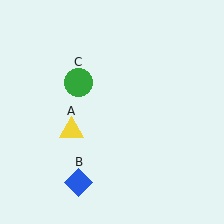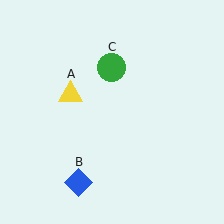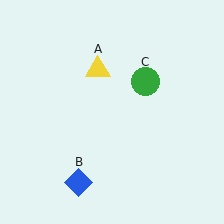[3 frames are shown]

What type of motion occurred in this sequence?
The yellow triangle (object A), green circle (object C) rotated clockwise around the center of the scene.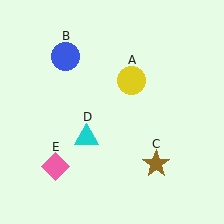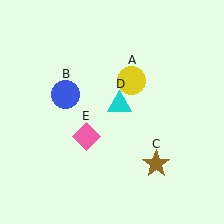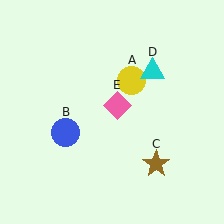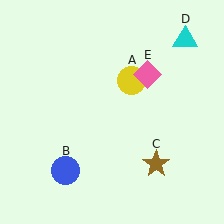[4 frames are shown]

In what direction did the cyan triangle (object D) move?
The cyan triangle (object D) moved up and to the right.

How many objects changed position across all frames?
3 objects changed position: blue circle (object B), cyan triangle (object D), pink diamond (object E).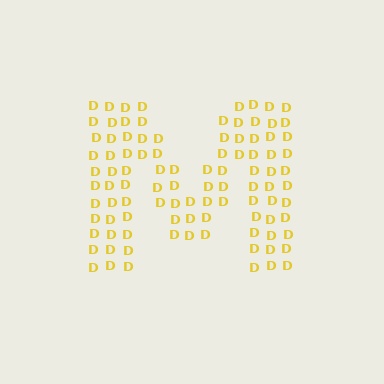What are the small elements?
The small elements are letter D's.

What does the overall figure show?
The overall figure shows the letter M.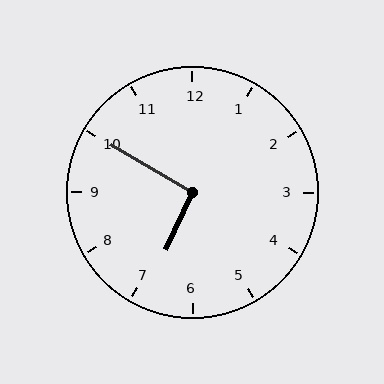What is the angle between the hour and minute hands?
Approximately 95 degrees.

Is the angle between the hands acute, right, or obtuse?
It is right.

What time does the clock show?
6:50.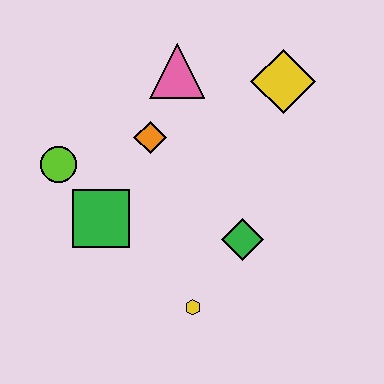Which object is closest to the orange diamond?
The pink triangle is closest to the orange diamond.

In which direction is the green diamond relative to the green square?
The green diamond is to the right of the green square.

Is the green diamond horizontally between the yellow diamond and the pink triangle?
Yes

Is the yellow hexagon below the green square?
Yes